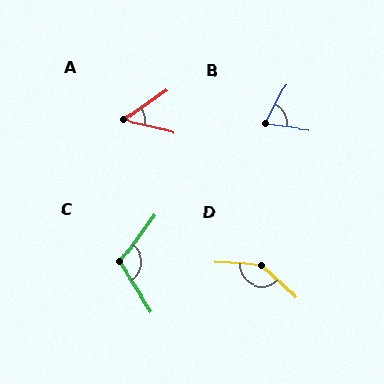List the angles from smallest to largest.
A (48°), B (69°), C (111°), D (141°).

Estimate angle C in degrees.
Approximately 111 degrees.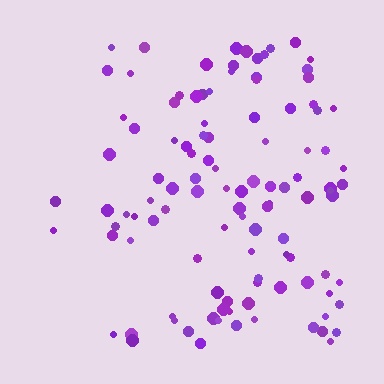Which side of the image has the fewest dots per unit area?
The left.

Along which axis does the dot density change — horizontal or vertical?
Horizontal.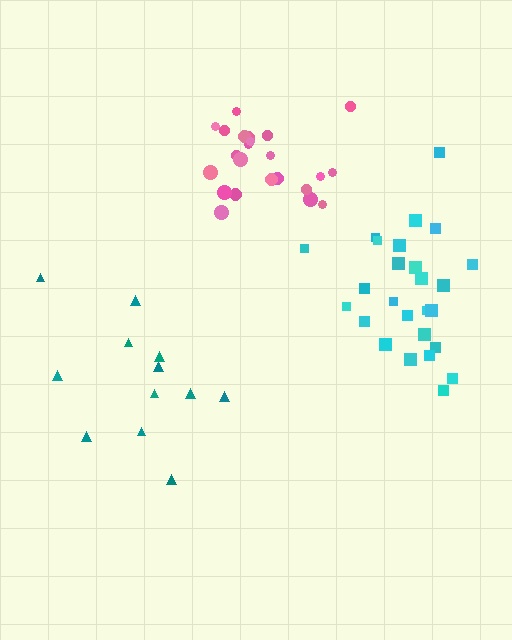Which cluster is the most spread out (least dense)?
Teal.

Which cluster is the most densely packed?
Pink.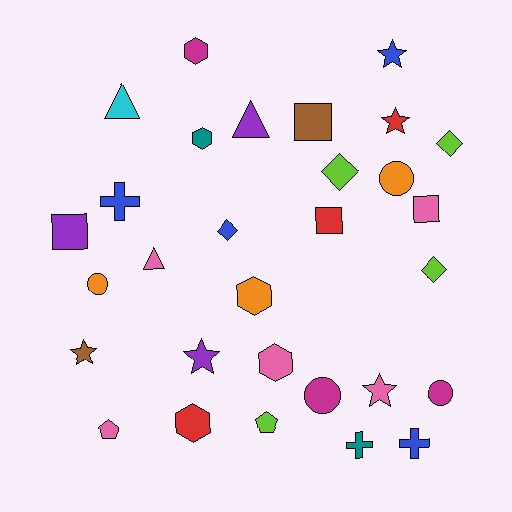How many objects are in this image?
There are 30 objects.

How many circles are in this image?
There are 4 circles.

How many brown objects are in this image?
There are 2 brown objects.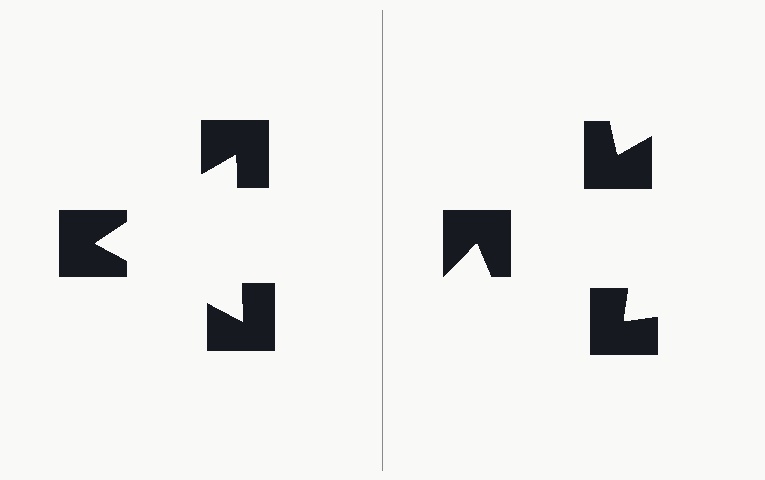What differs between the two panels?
The notched squares are positioned identically on both sides; only the wedge orientations differ. On the left they align to a triangle; on the right they are misaligned.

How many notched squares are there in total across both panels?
6 — 3 on each side.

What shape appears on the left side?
An illusory triangle.